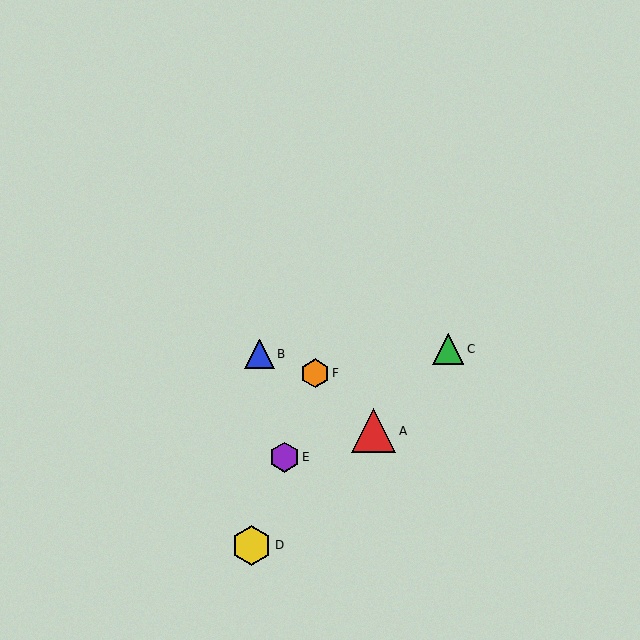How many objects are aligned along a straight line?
3 objects (D, E, F) are aligned along a straight line.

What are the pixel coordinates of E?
Object E is at (284, 457).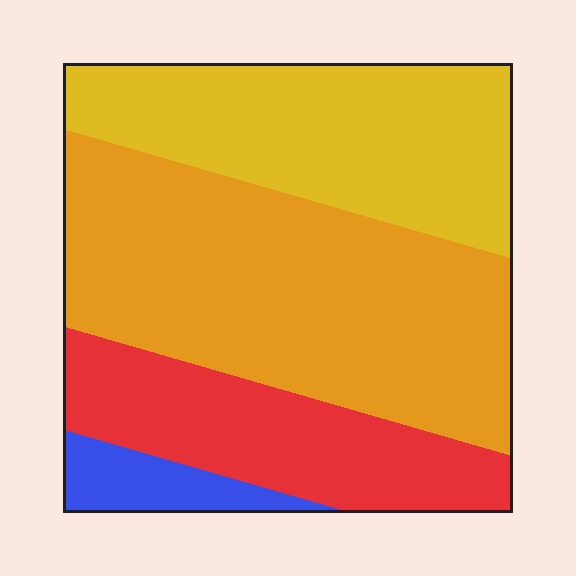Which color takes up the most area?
Orange, at roughly 45%.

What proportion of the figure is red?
Red covers 21% of the figure.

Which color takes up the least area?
Blue, at roughly 5%.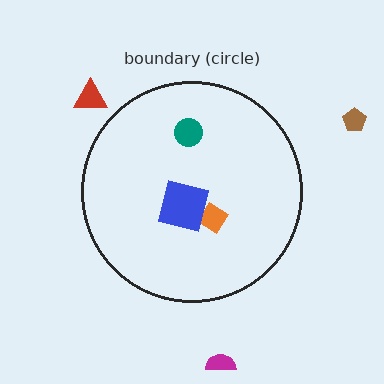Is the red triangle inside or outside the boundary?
Outside.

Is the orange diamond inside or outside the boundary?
Inside.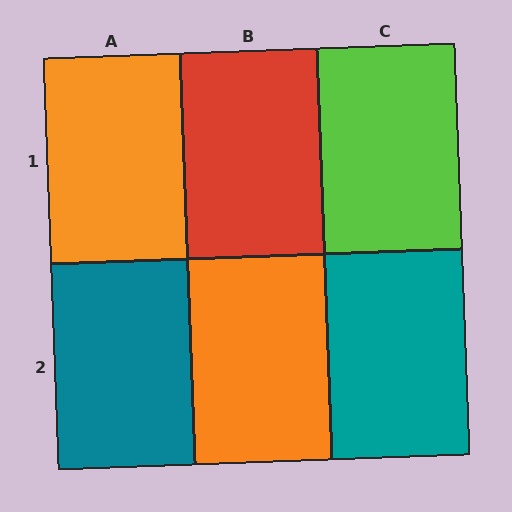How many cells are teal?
2 cells are teal.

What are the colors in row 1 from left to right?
Orange, red, lime.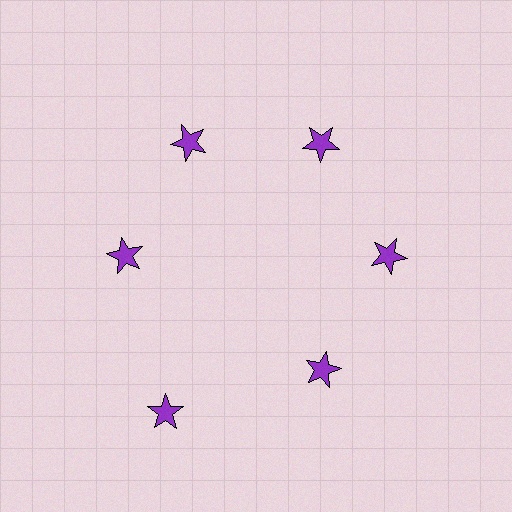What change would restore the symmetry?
The symmetry would be restored by moving it inward, back onto the ring so that all 6 stars sit at equal angles and equal distance from the center.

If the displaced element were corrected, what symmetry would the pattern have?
It would have 6-fold rotational symmetry — the pattern would map onto itself every 60 degrees.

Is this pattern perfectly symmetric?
No. The 6 purple stars are arranged in a ring, but one element near the 7 o'clock position is pushed outward from the center, breaking the 6-fold rotational symmetry.